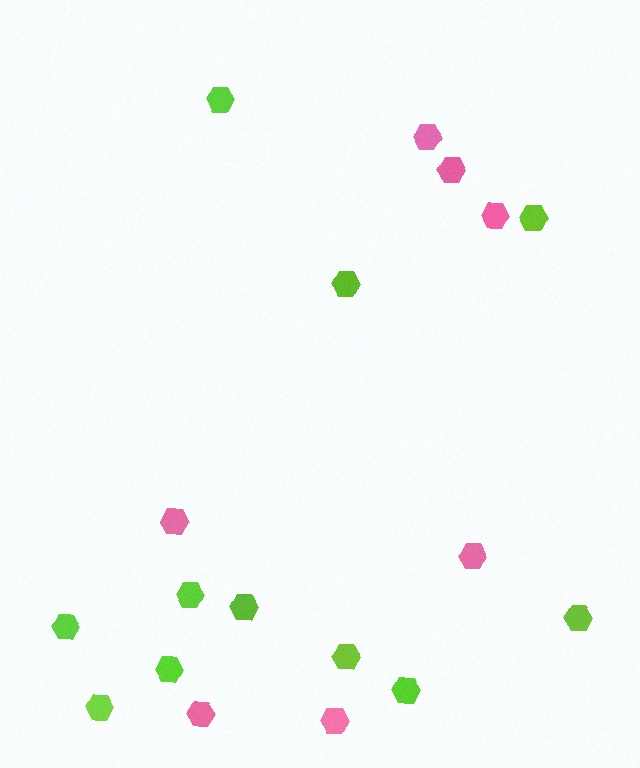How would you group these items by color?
There are 2 groups: one group of lime hexagons (11) and one group of pink hexagons (7).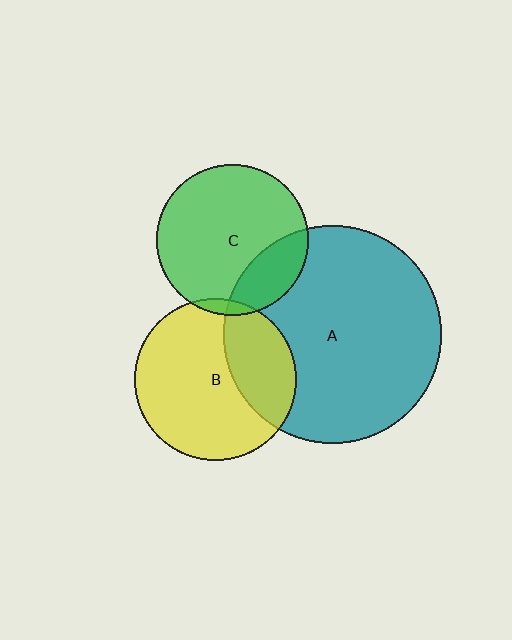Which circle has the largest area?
Circle A (teal).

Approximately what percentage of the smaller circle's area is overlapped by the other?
Approximately 20%.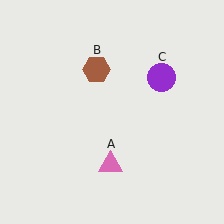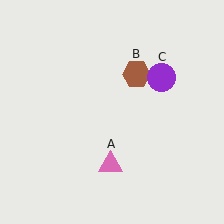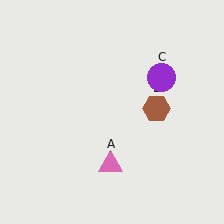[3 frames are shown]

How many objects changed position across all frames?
1 object changed position: brown hexagon (object B).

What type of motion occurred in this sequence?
The brown hexagon (object B) rotated clockwise around the center of the scene.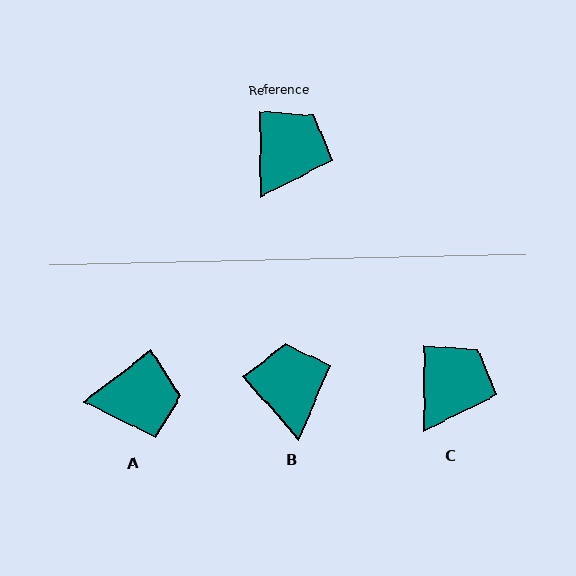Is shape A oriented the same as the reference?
No, it is off by about 53 degrees.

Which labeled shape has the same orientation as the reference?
C.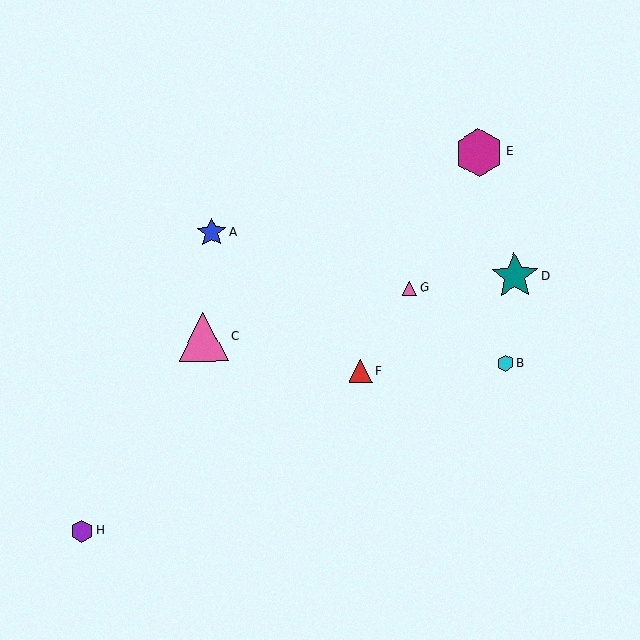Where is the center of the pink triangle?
The center of the pink triangle is at (410, 288).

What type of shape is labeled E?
Shape E is a magenta hexagon.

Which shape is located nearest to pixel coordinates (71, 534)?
The purple hexagon (labeled H) at (82, 531) is nearest to that location.